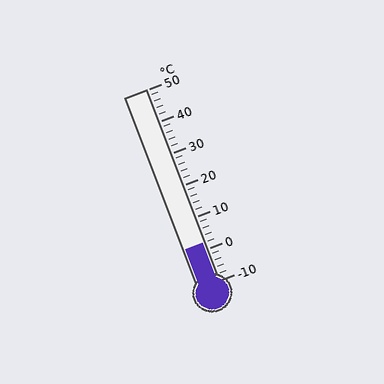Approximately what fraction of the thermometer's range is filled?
The thermometer is filled to approximately 20% of its range.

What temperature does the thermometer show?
The thermometer shows approximately 2°C.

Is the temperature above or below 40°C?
The temperature is below 40°C.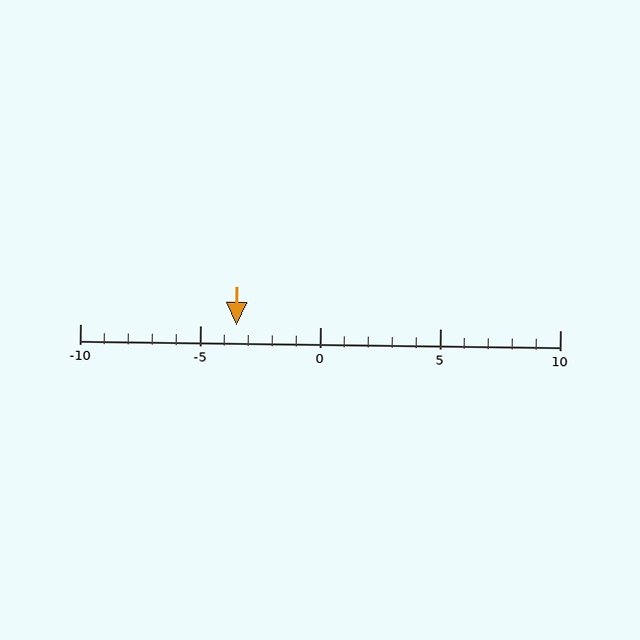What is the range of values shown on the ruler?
The ruler shows values from -10 to 10.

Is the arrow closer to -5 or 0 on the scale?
The arrow is closer to -5.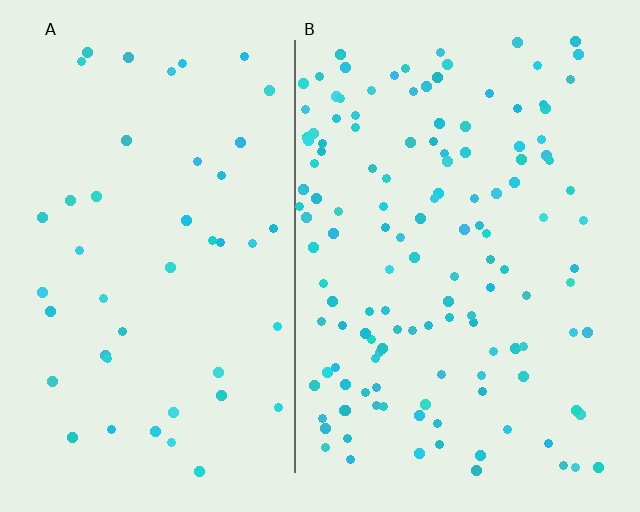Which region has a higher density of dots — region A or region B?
B (the right).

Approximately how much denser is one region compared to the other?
Approximately 3.0× — region B over region A.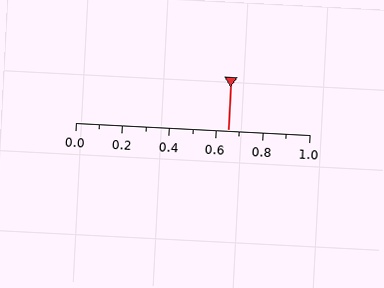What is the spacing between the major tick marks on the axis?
The major ticks are spaced 0.2 apart.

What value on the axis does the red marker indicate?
The marker indicates approximately 0.65.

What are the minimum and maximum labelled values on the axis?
The axis runs from 0.0 to 1.0.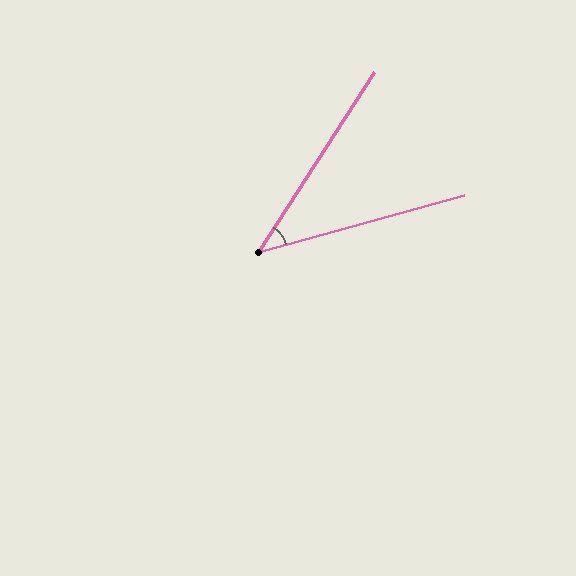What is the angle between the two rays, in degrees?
Approximately 42 degrees.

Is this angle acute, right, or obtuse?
It is acute.